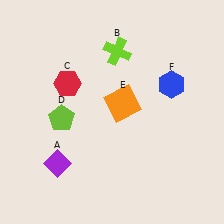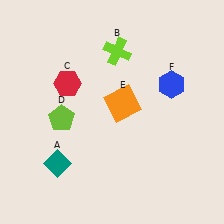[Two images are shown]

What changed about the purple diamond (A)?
In Image 1, A is purple. In Image 2, it changed to teal.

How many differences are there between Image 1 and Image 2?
There is 1 difference between the two images.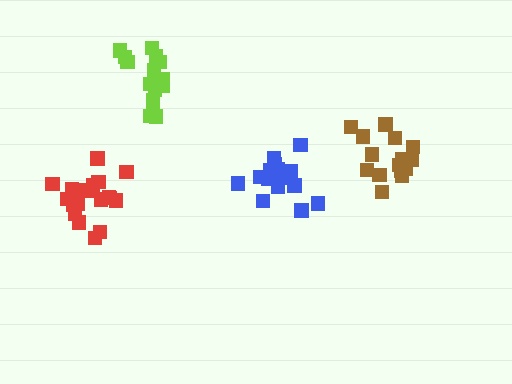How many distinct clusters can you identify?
There are 4 distinct clusters.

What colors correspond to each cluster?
The clusters are colored: brown, lime, blue, red.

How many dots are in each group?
Group 1: 15 dots, Group 2: 15 dots, Group 3: 16 dots, Group 4: 20 dots (66 total).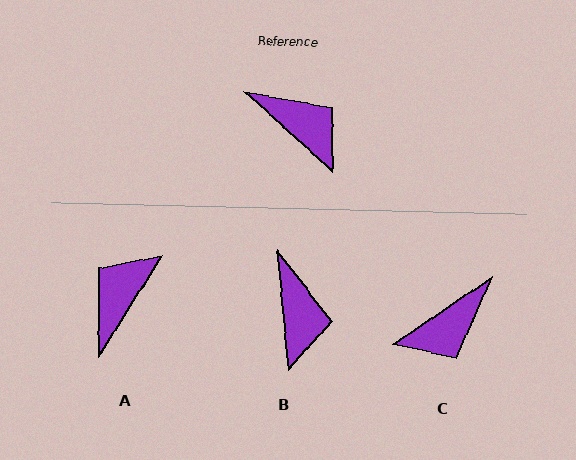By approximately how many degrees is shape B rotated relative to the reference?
Approximately 42 degrees clockwise.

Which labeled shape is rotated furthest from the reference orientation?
C, about 103 degrees away.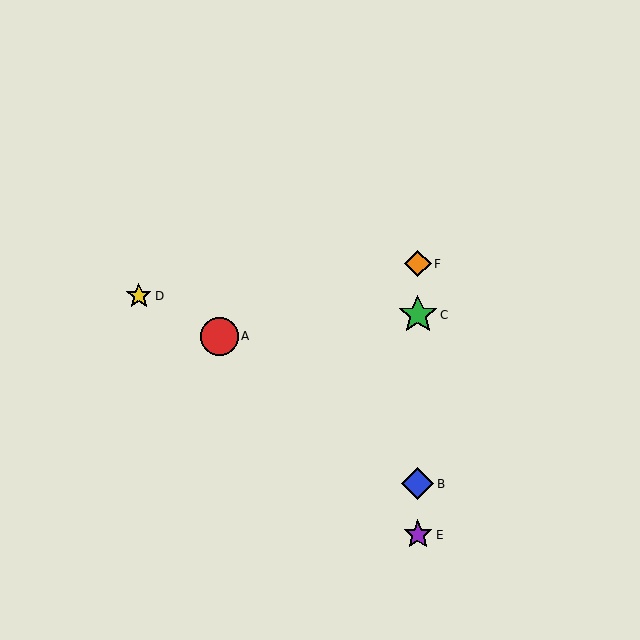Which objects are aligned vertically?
Objects B, C, E, F are aligned vertically.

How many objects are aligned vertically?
4 objects (B, C, E, F) are aligned vertically.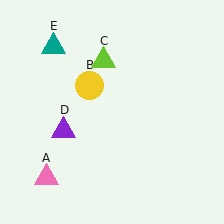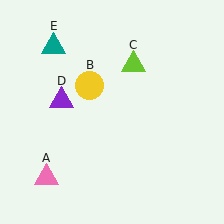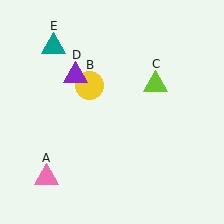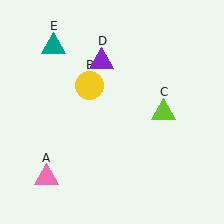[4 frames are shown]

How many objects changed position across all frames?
2 objects changed position: lime triangle (object C), purple triangle (object D).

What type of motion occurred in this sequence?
The lime triangle (object C), purple triangle (object D) rotated clockwise around the center of the scene.